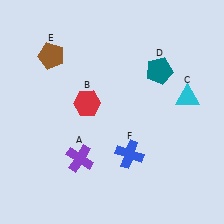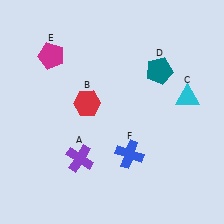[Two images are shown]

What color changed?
The pentagon (E) changed from brown in Image 1 to magenta in Image 2.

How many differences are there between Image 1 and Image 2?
There is 1 difference between the two images.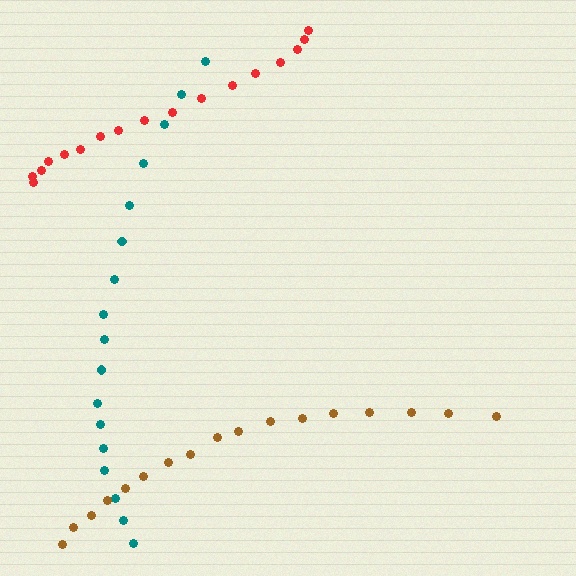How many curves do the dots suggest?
There are 3 distinct paths.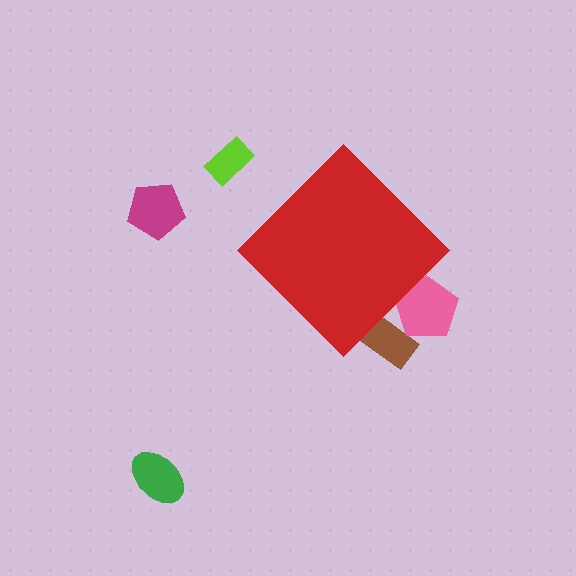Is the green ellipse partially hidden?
No, the green ellipse is fully visible.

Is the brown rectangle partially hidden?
Yes, the brown rectangle is partially hidden behind the red diamond.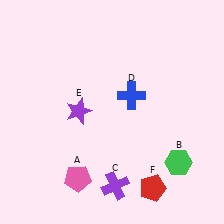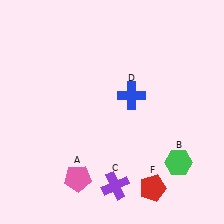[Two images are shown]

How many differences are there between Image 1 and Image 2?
There is 1 difference between the two images.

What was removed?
The purple star (E) was removed in Image 2.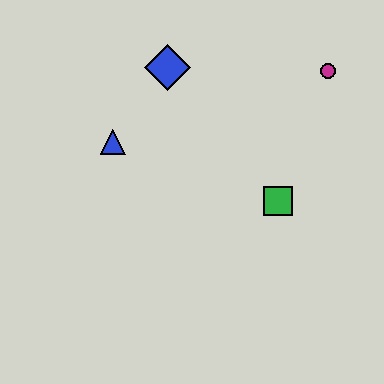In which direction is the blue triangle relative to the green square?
The blue triangle is to the left of the green square.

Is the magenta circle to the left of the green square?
No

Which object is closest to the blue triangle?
The blue diamond is closest to the blue triangle.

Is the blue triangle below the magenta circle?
Yes